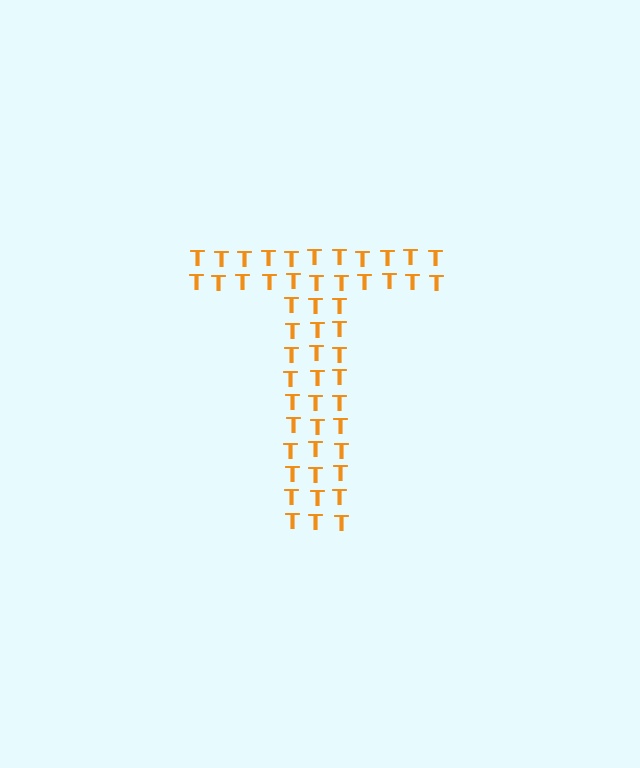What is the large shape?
The large shape is the letter T.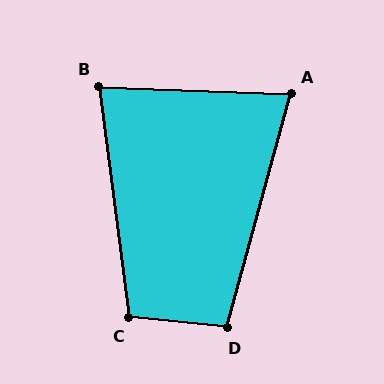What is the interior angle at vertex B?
Approximately 81 degrees (acute).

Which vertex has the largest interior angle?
C, at approximately 103 degrees.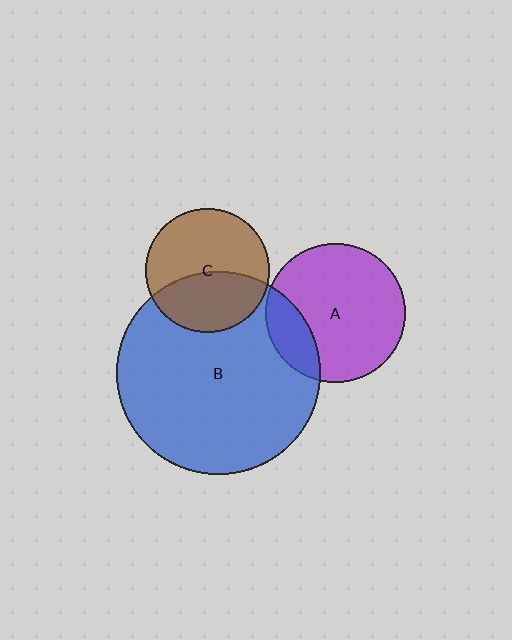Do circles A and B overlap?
Yes.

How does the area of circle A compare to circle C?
Approximately 1.3 times.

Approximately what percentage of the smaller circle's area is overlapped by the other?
Approximately 20%.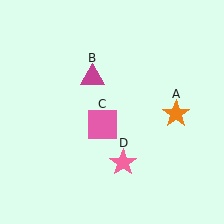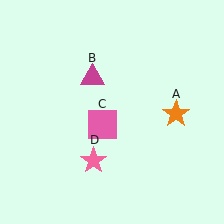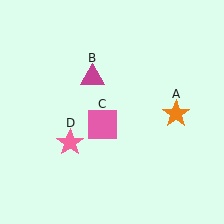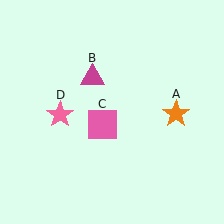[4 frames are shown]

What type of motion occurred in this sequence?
The pink star (object D) rotated clockwise around the center of the scene.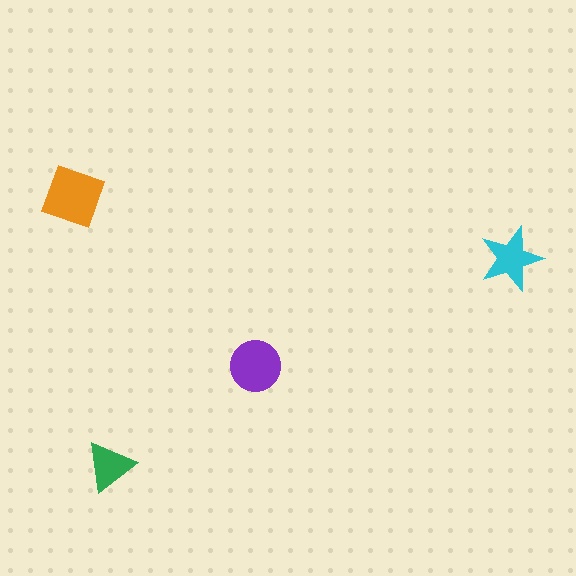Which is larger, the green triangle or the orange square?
The orange square.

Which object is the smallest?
The green triangle.